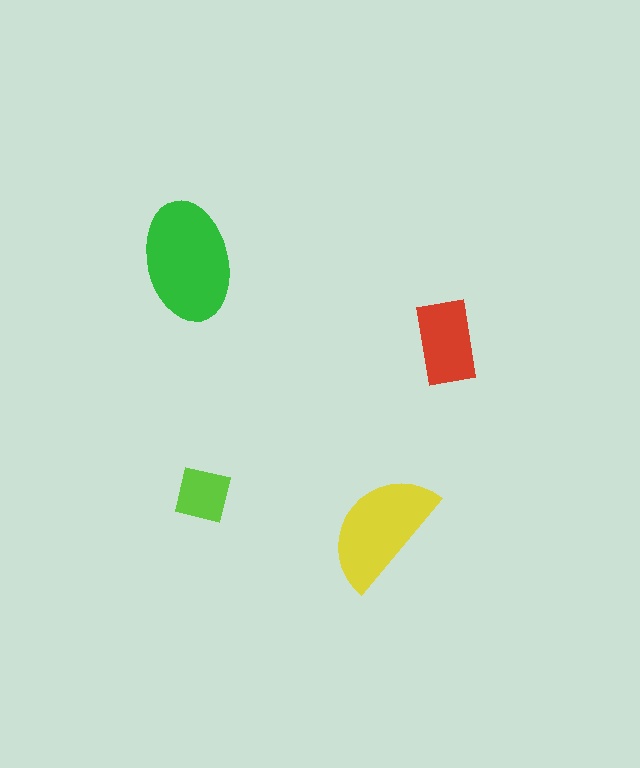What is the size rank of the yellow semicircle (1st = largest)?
2nd.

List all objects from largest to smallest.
The green ellipse, the yellow semicircle, the red rectangle, the lime square.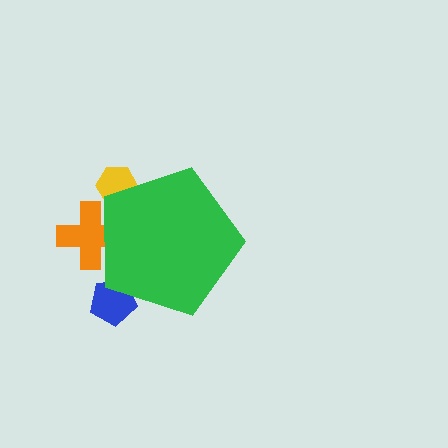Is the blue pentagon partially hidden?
Yes, the blue pentagon is partially hidden behind the green pentagon.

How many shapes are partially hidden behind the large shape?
3 shapes are partially hidden.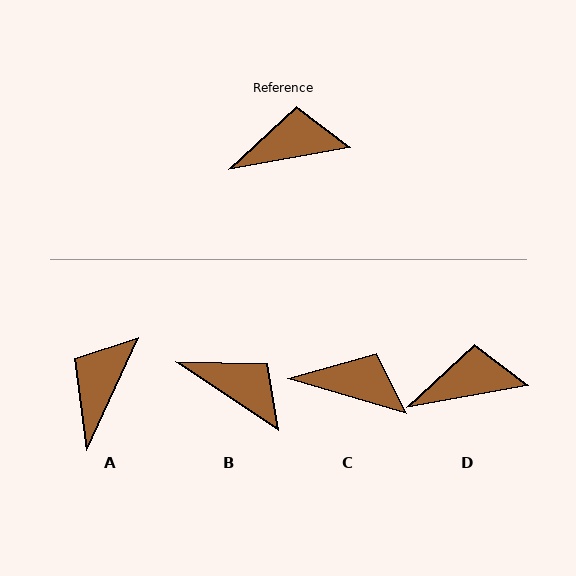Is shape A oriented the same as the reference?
No, it is off by about 55 degrees.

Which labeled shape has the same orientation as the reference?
D.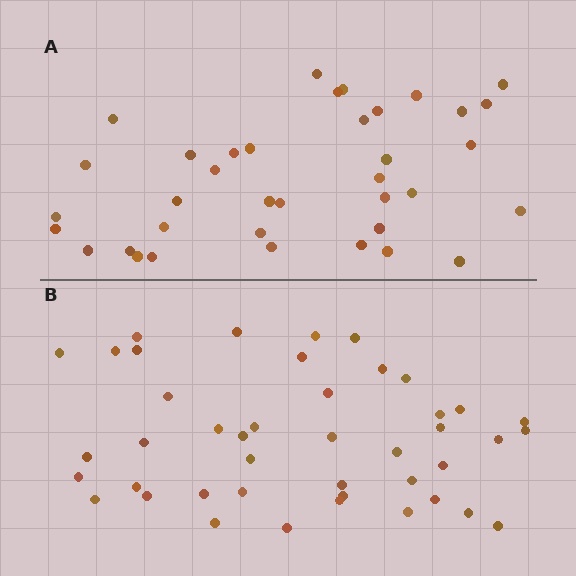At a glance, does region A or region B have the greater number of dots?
Region B (the bottom region) has more dots.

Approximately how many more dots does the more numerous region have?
Region B has about 6 more dots than region A.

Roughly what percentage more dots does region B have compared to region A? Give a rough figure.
About 15% more.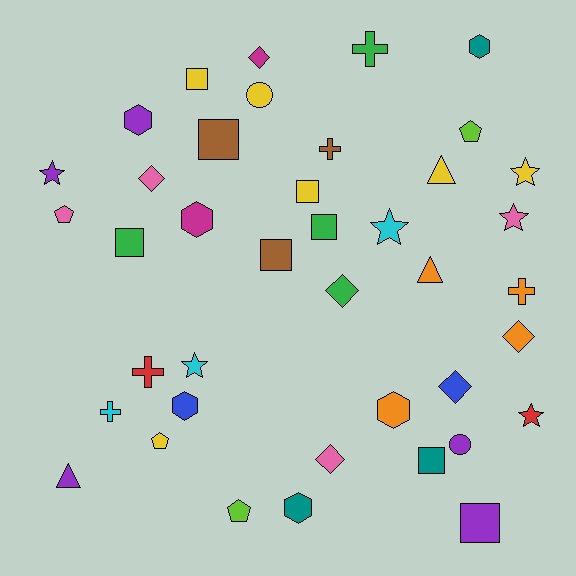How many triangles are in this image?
There are 3 triangles.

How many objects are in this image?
There are 40 objects.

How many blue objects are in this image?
There are 2 blue objects.